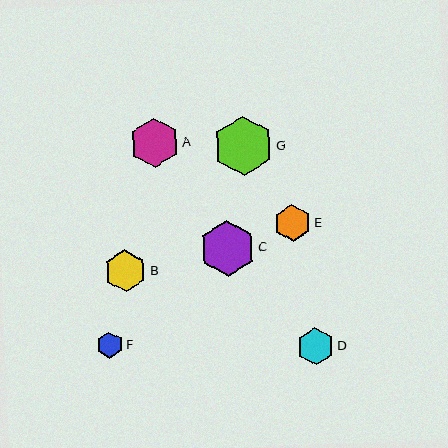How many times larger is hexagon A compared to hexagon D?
Hexagon A is approximately 1.4 times the size of hexagon D.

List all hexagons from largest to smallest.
From largest to smallest: G, C, A, B, E, D, F.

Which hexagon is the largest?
Hexagon G is the largest with a size of approximately 59 pixels.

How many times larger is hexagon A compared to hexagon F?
Hexagon A is approximately 1.9 times the size of hexagon F.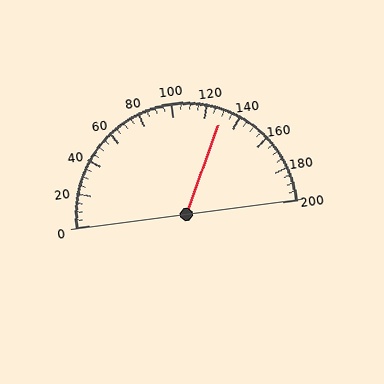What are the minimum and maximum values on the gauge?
The gauge ranges from 0 to 200.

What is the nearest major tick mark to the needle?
The nearest major tick mark is 120.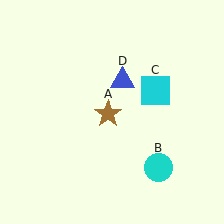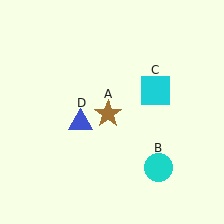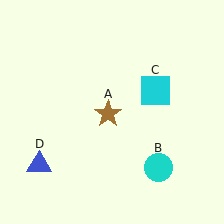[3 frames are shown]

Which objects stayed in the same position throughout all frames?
Brown star (object A) and cyan circle (object B) and cyan square (object C) remained stationary.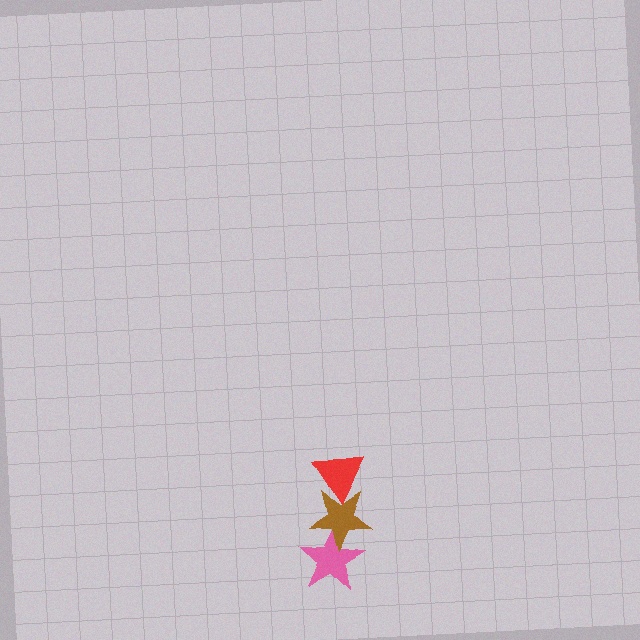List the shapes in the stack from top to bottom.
From top to bottom: the red triangle, the brown star, the pink star.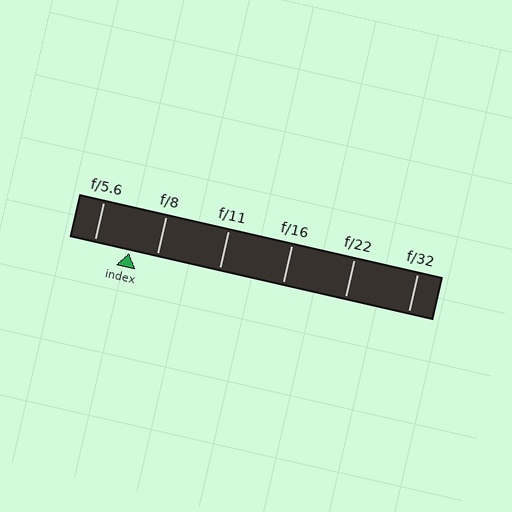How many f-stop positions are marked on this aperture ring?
There are 6 f-stop positions marked.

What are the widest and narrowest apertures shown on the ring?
The widest aperture shown is f/5.6 and the narrowest is f/32.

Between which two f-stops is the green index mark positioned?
The index mark is between f/5.6 and f/8.